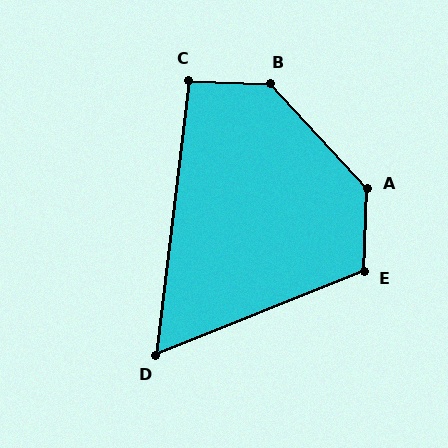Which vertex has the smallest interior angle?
D, at approximately 61 degrees.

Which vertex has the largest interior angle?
B, at approximately 135 degrees.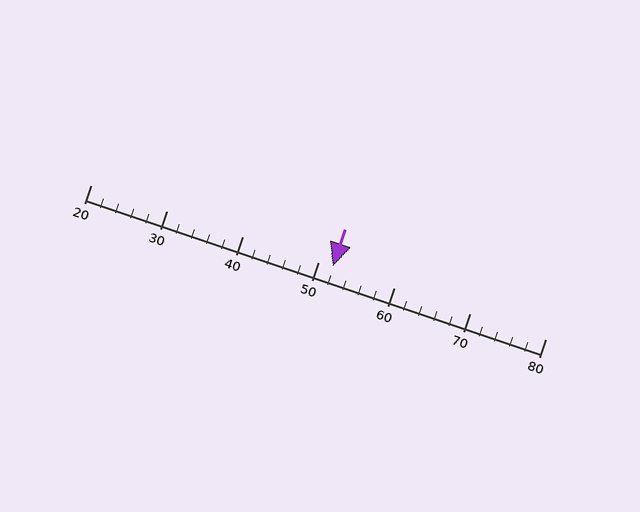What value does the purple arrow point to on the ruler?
The purple arrow points to approximately 52.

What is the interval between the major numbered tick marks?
The major tick marks are spaced 10 units apart.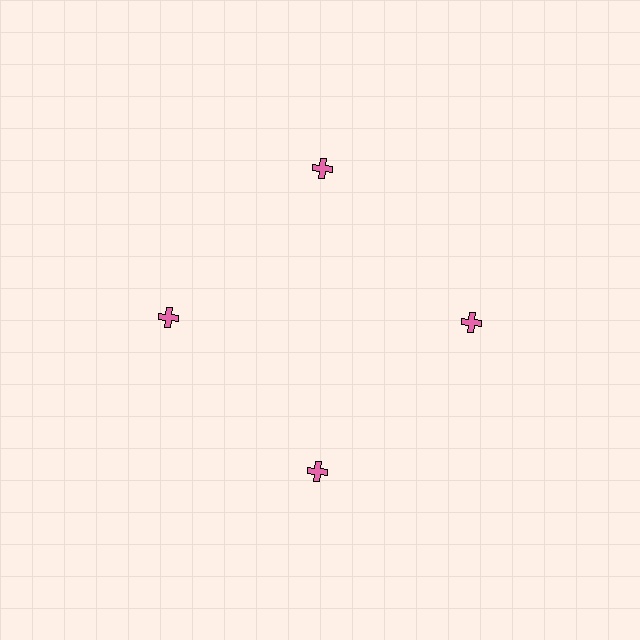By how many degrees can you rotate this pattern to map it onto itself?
The pattern maps onto itself every 90 degrees of rotation.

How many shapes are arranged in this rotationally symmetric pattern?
There are 4 shapes, arranged in 4 groups of 1.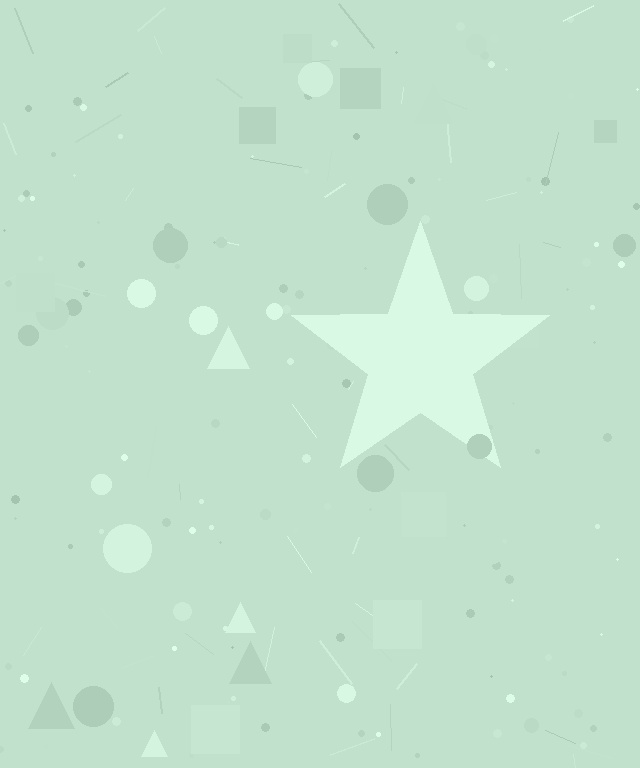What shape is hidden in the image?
A star is hidden in the image.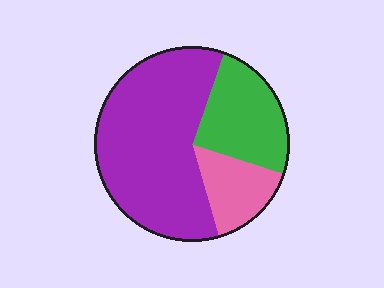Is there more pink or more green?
Green.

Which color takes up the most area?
Purple, at roughly 60%.